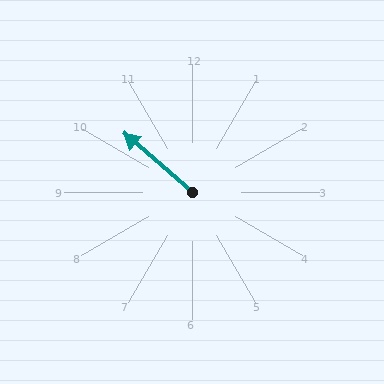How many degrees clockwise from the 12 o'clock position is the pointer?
Approximately 311 degrees.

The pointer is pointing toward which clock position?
Roughly 10 o'clock.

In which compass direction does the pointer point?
Northwest.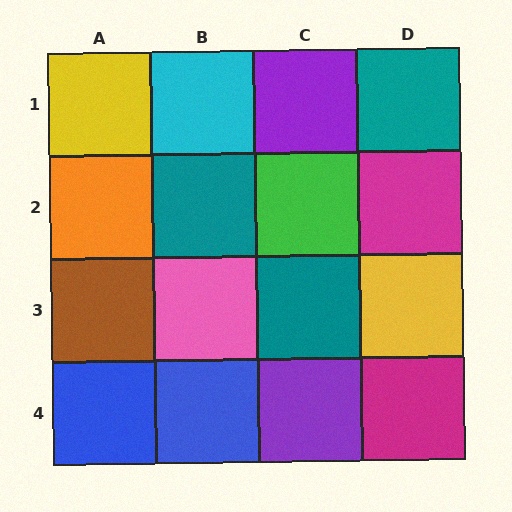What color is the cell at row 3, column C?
Teal.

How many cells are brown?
1 cell is brown.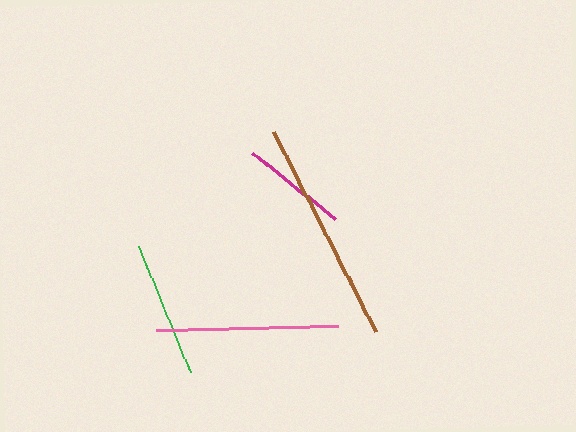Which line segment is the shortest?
The magenta line is the shortest at approximately 106 pixels.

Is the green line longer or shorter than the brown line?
The brown line is longer than the green line.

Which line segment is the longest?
The brown line is the longest at approximately 224 pixels.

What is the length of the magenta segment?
The magenta segment is approximately 106 pixels long.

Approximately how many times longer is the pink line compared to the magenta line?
The pink line is approximately 1.7 times the length of the magenta line.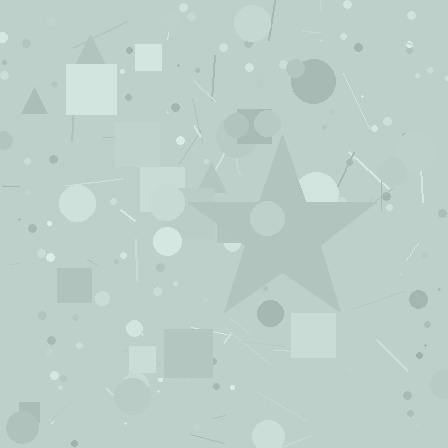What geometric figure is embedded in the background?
A star is embedded in the background.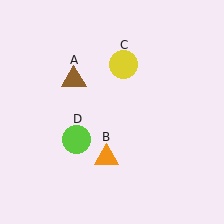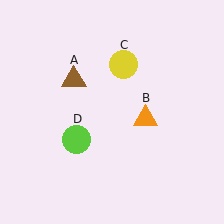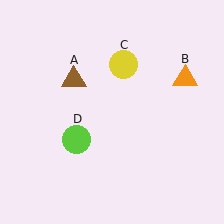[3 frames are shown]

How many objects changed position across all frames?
1 object changed position: orange triangle (object B).